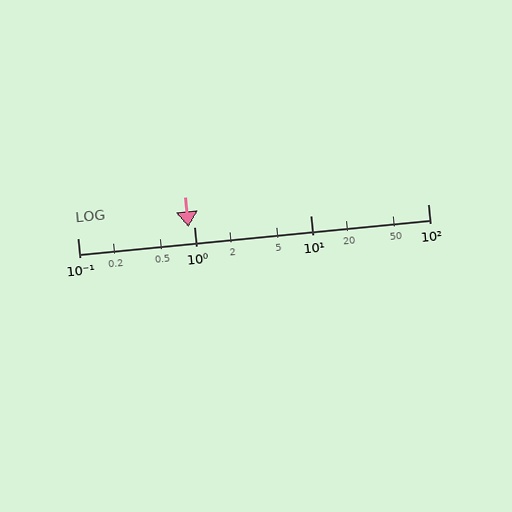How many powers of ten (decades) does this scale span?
The scale spans 3 decades, from 0.1 to 100.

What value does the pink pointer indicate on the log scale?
The pointer indicates approximately 0.89.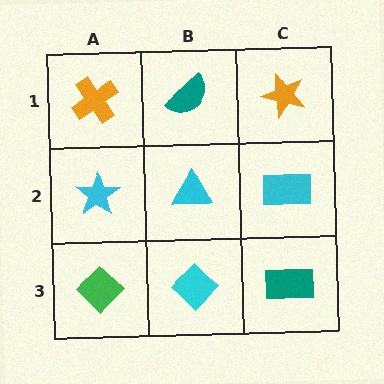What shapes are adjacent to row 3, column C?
A cyan rectangle (row 2, column C), a cyan diamond (row 3, column B).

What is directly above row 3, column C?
A cyan rectangle.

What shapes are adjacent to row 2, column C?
An orange star (row 1, column C), a teal rectangle (row 3, column C), a cyan triangle (row 2, column B).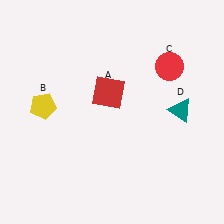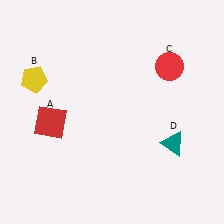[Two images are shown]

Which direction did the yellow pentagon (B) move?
The yellow pentagon (B) moved up.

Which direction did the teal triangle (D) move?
The teal triangle (D) moved down.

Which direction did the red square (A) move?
The red square (A) moved left.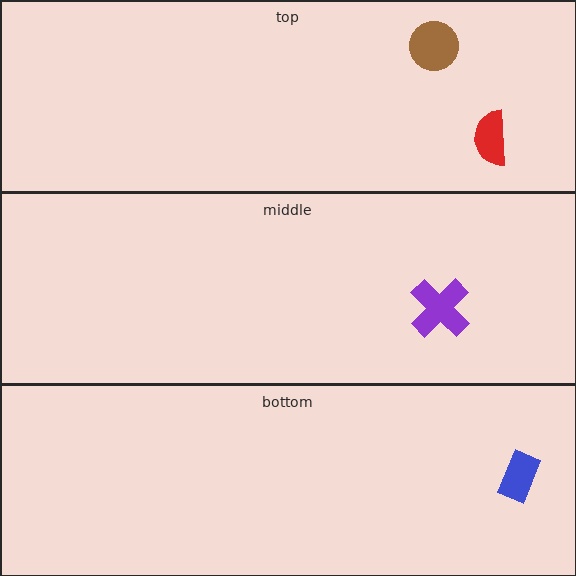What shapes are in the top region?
The red semicircle, the brown circle.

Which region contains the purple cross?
The middle region.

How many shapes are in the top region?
2.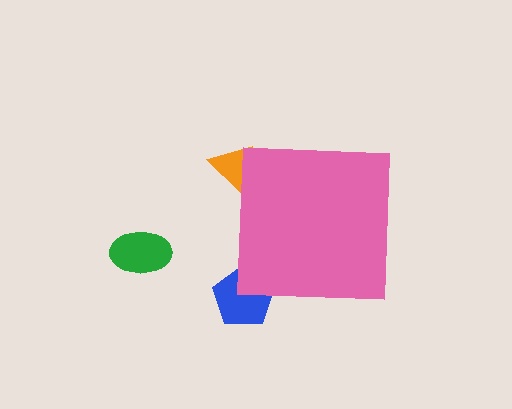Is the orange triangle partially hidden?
Yes, the orange triangle is partially hidden behind the pink square.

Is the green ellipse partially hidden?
No, the green ellipse is fully visible.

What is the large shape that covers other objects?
A pink square.